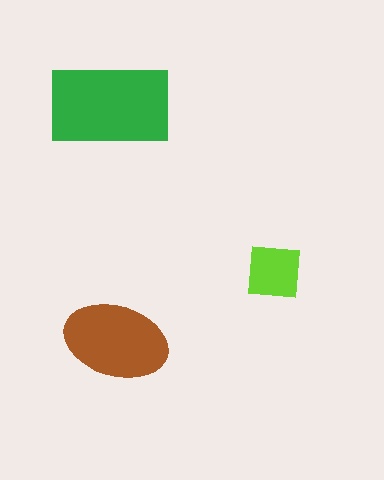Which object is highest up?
The green rectangle is topmost.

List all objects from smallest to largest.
The lime square, the brown ellipse, the green rectangle.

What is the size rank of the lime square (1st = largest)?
3rd.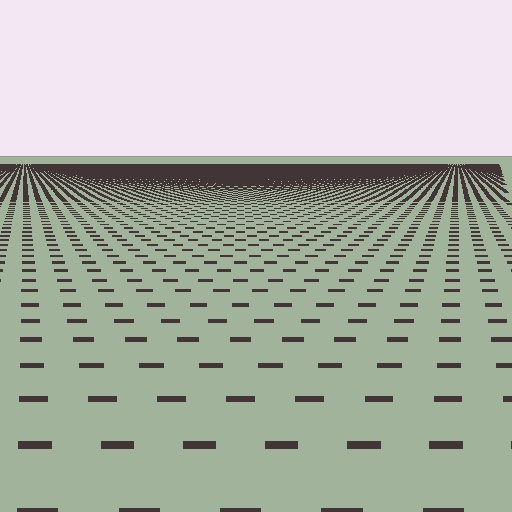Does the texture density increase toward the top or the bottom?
Density increases toward the top.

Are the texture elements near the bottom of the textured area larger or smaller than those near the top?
Larger. Near the bottom, elements are closer to the viewer and appear at a bigger on-screen size.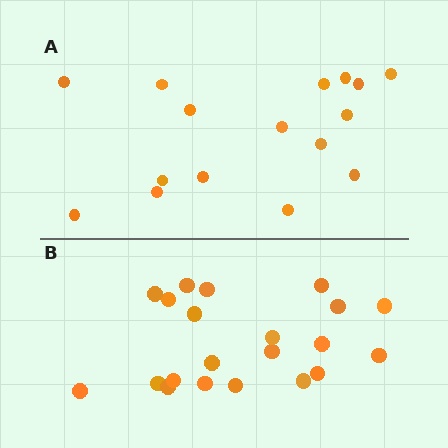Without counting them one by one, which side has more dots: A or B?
Region B (the bottom region) has more dots.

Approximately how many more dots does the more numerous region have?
Region B has about 5 more dots than region A.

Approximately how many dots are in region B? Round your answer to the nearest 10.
About 20 dots. (The exact count is 21, which rounds to 20.)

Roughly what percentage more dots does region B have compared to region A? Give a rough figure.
About 30% more.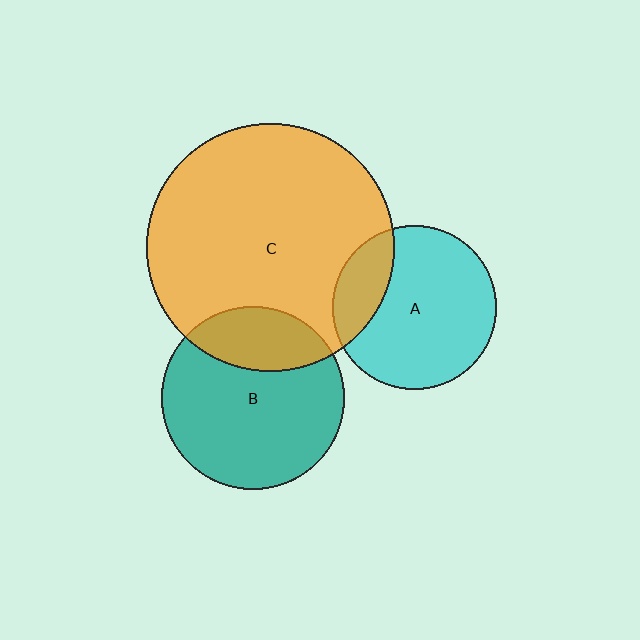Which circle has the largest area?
Circle C (orange).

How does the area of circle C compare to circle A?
Approximately 2.3 times.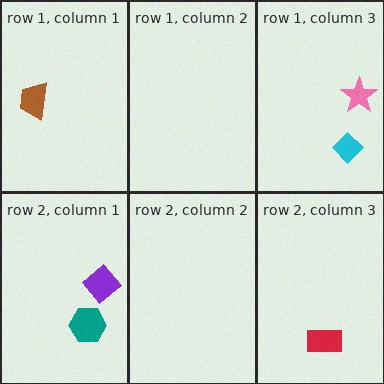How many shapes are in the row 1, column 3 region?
2.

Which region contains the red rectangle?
The row 2, column 3 region.